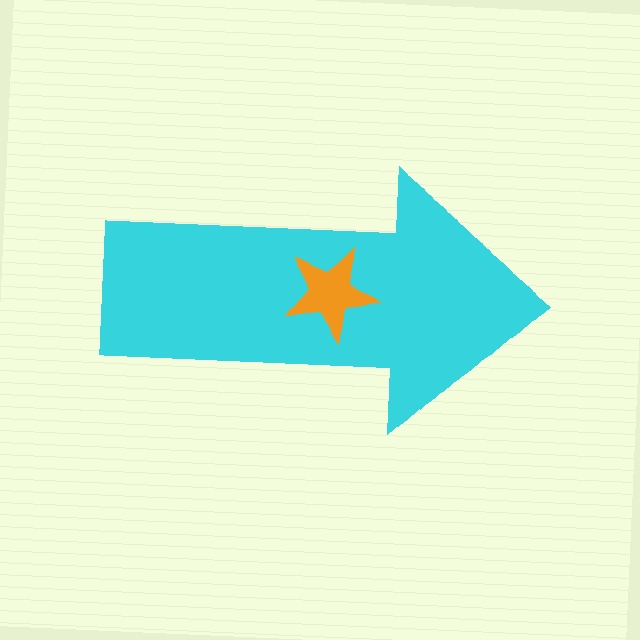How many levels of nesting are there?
2.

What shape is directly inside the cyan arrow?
The orange star.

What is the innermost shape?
The orange star.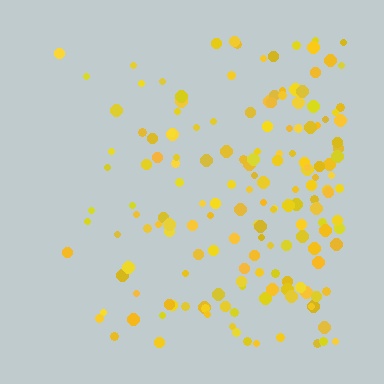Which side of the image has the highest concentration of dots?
The right.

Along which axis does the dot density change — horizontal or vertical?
Horizontal.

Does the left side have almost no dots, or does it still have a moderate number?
Still a moderate number, just noticeably fewer than the right.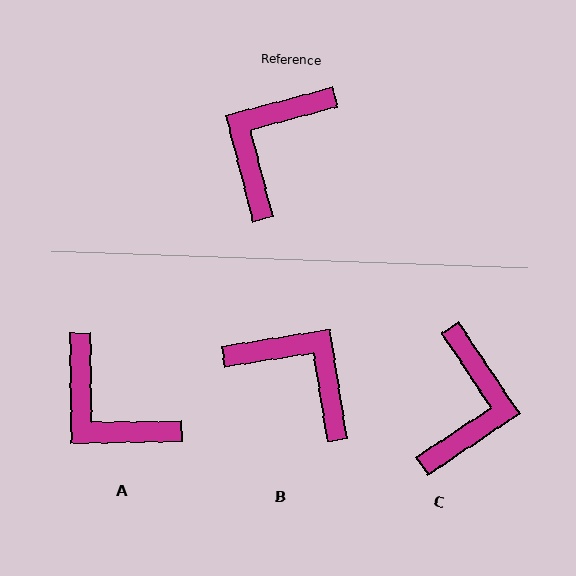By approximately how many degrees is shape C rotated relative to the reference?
Approximately 161 degrees clockwise.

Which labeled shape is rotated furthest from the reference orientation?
C, about 161 degrees away.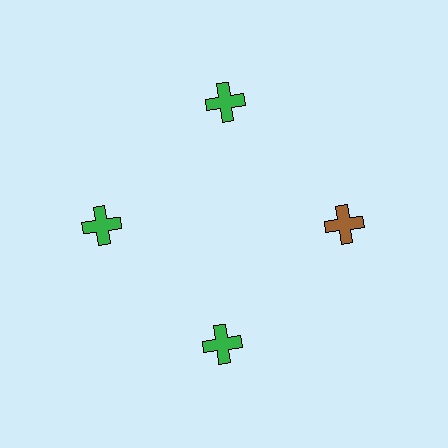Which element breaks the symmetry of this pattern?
The brown cross at roughly the 3 o'clock position breaks the symmetry. All other shapes are green crosses.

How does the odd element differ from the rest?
It has a different color: brown instead of green.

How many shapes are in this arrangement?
There are 4 shapes arranged in a ring pattern.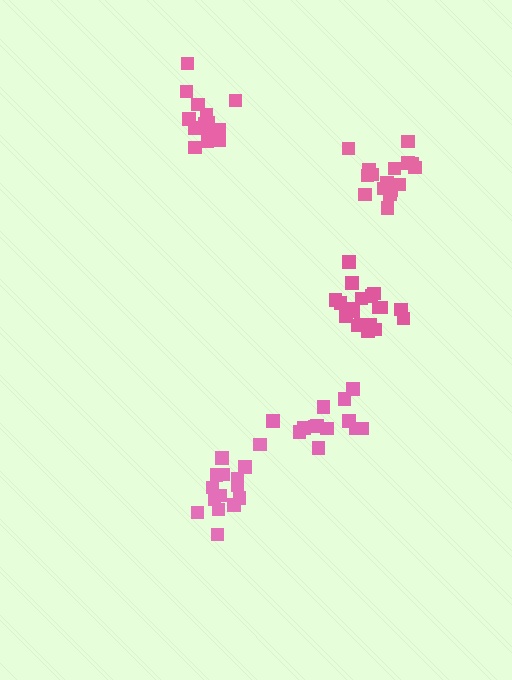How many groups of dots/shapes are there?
There are 5 groups.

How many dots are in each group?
Group 1: 15 dots, Group 2: 19 dots, Group 3: 16 dots, Group 4: 14 dots, Group 5: 13 dots (77 total).